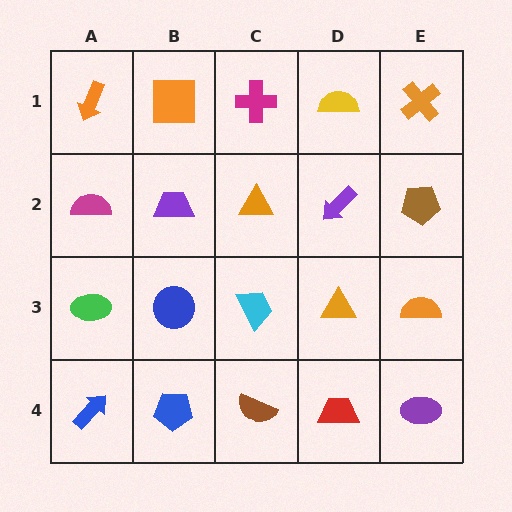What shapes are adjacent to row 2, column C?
A magenta cross (row 1, column C), a cyan trapezoid (row 3, column C), a purple trapezoid (row 2, column B), a purple arrow (row 2, column D).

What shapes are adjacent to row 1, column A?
A magenta semicircle (row 2, column A), an orange square (row 1, column B).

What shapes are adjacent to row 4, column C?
A cyan trapezoid (row 3, column C), a blue pentagon (row 4, column B), a red trapezoid (row 4, column D).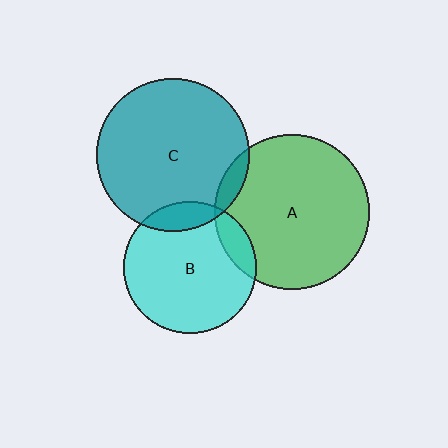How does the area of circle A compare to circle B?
Approximately 1.4 times.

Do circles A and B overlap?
Yes.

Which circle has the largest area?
Circle A (green).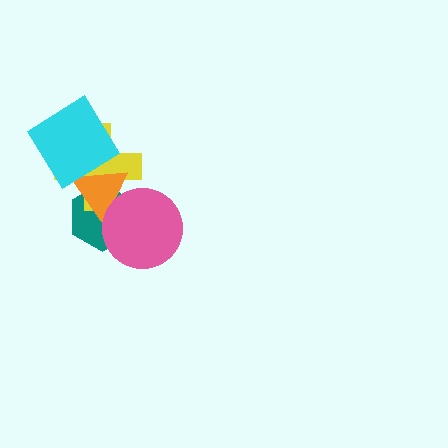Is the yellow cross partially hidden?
Yes, it is partially covered by another shape.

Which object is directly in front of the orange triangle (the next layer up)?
The pink circle is directly in front of the orange triangle.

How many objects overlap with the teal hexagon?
3 objects overlap with the teal hexagon.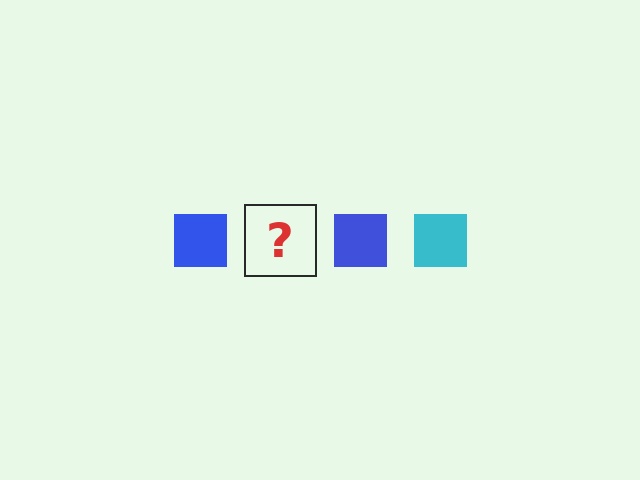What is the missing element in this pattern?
The missing element is a cyan square.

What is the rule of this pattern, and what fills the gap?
The rule is that the pattern cycles through blue, cyan squares. The gap should be filled with a cyan square.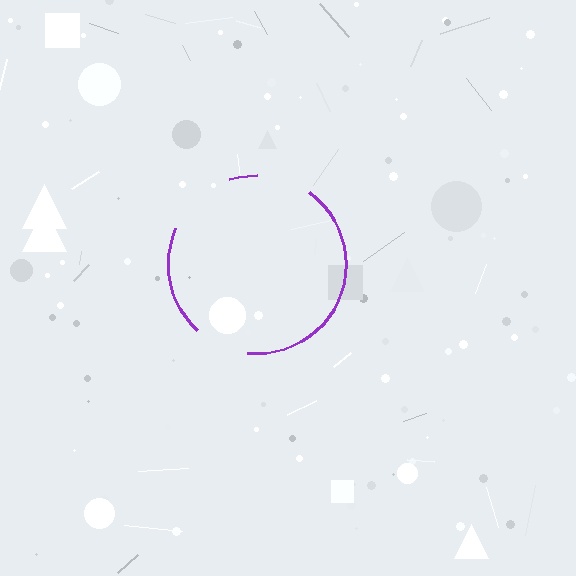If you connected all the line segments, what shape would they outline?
They would outline a circle.